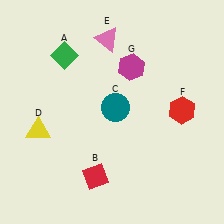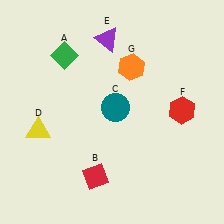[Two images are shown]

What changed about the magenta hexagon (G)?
In Image 1, G is magenta. In Image 2, it changed to orange.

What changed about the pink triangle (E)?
In Image 1, E is pink. In Image 2, it changed to purple.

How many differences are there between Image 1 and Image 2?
There are 2 differences between the two images.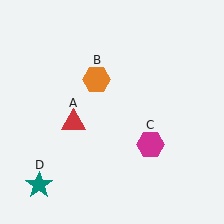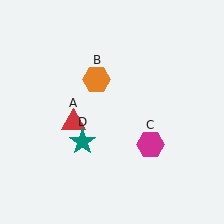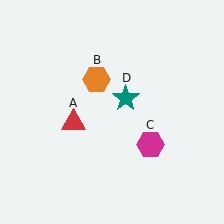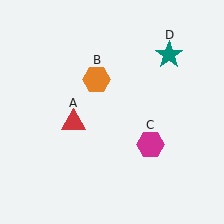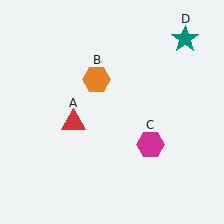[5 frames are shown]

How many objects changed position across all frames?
1 object changed position: teal star (object D).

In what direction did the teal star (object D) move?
The teal star (object D) moved up and to the right.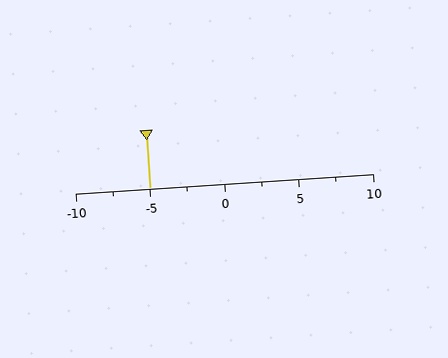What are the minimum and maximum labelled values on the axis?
The axis runs from -10 to 10.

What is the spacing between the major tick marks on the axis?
The major ticks are spaced 5 apart.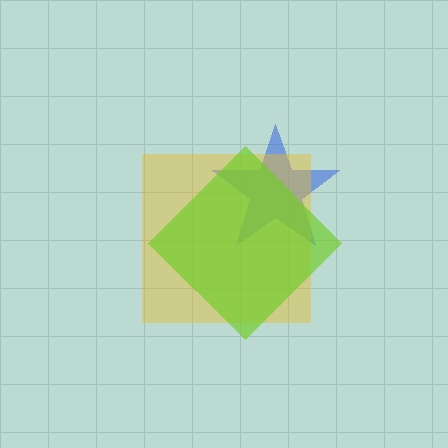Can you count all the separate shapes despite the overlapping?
Yes, there are 3 separate shapes.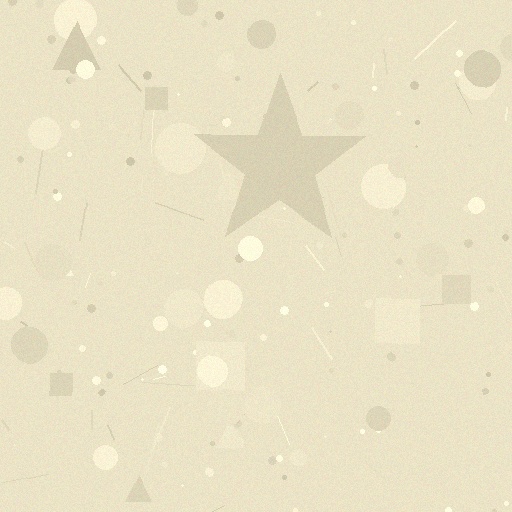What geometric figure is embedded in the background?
A star is embedded in the background.